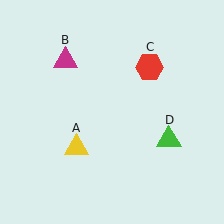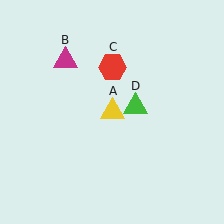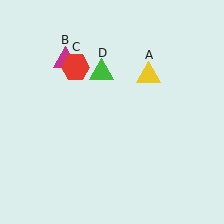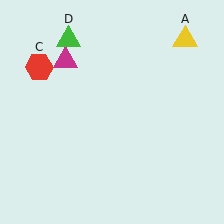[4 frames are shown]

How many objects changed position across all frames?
3 objects changed position: yellow triangle (object A), red hexagon (object C), green triangle (object D).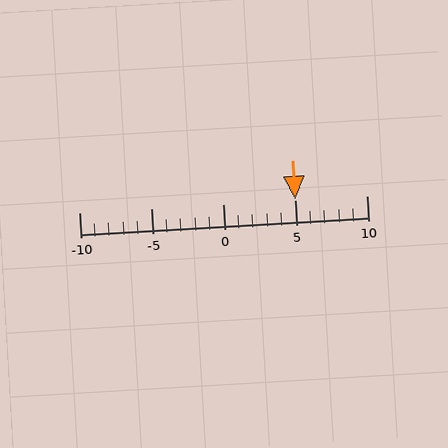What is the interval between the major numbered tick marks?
The major tick marks are spaced 5 units apart.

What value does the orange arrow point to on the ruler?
The orange arrow points to approximately 5.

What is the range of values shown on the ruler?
The ruler shows values from -10 to 10.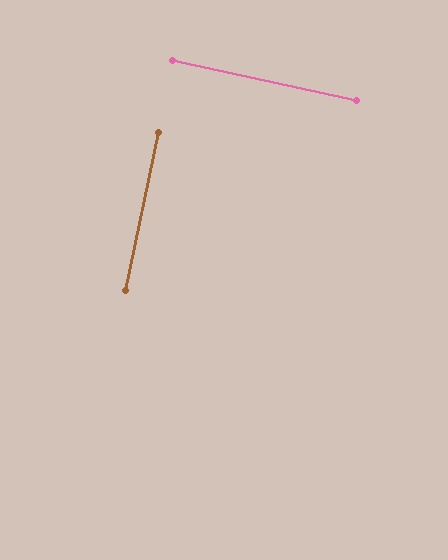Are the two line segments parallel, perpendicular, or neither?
Perpendicular — they meet at approximately 90°.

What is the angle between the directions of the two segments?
Approximately 90 degrees.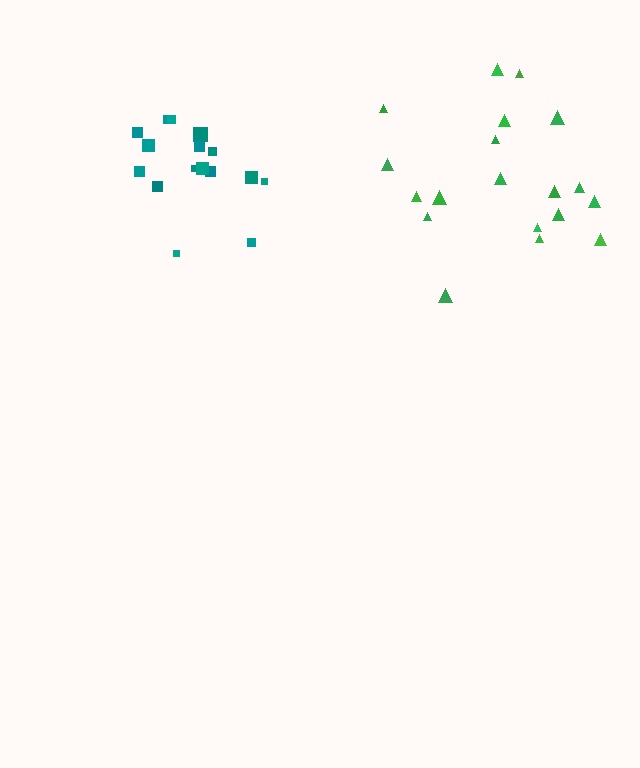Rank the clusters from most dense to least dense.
teal, green.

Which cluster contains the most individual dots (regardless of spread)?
Green (20).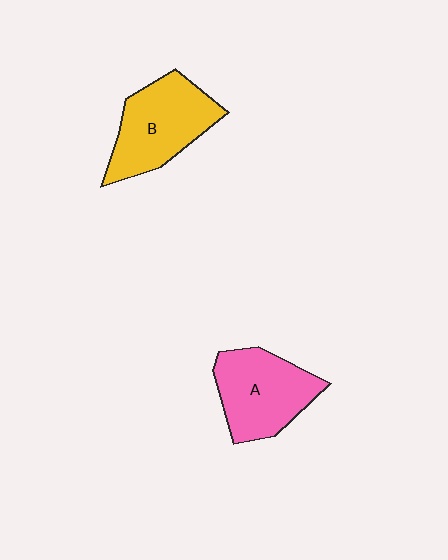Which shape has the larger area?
Shape B (yellow).